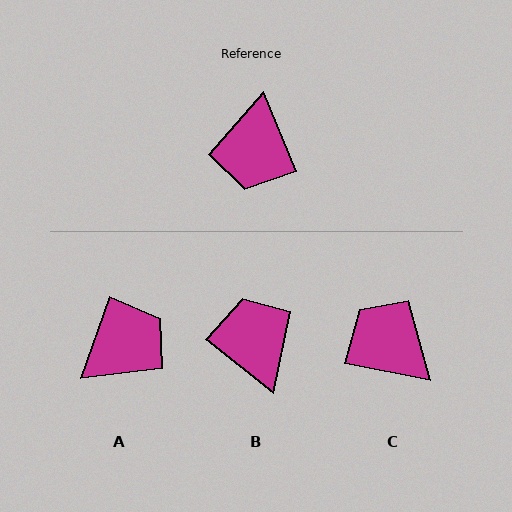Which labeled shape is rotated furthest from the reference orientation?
B, about 151 degrees away.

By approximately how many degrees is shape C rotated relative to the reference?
Approximately 124 degrees clockwise.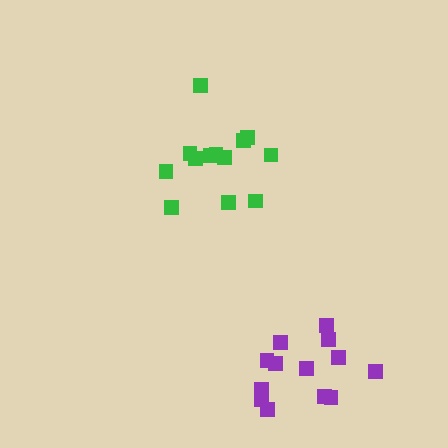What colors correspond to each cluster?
The clusters are colored: green, purple.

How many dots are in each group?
Group 1: 13 dots, Group 2: 13 dots (26 total).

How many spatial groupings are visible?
There are 2 spatial groupings.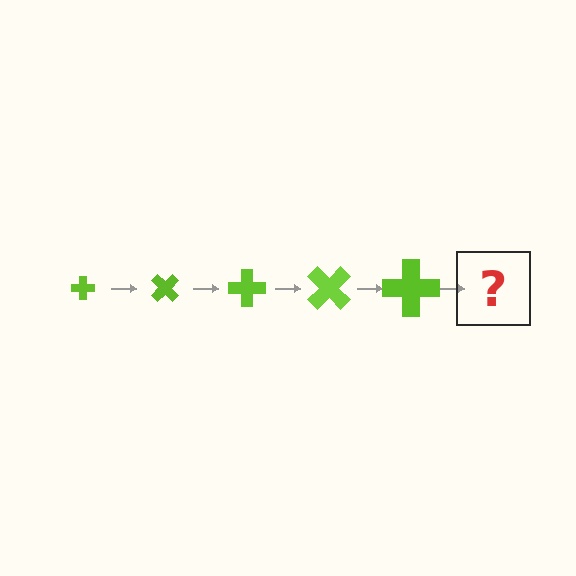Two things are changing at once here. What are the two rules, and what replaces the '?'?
The two rules are that the cross grows larger each step and it rotates 45 degrees each step. The '?' should be a cross, larger than the previous one and rotated 225 degrees from the start.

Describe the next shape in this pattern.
It should be a cross, larger than the previous one and rotated 225 degrees from the start.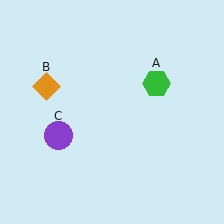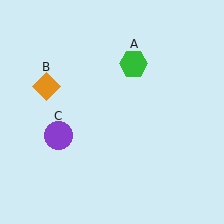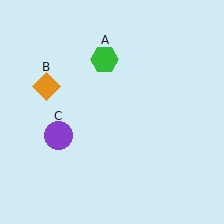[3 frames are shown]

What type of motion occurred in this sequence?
The green hexagon (object A) rotated counterclockwise around the center of the scene.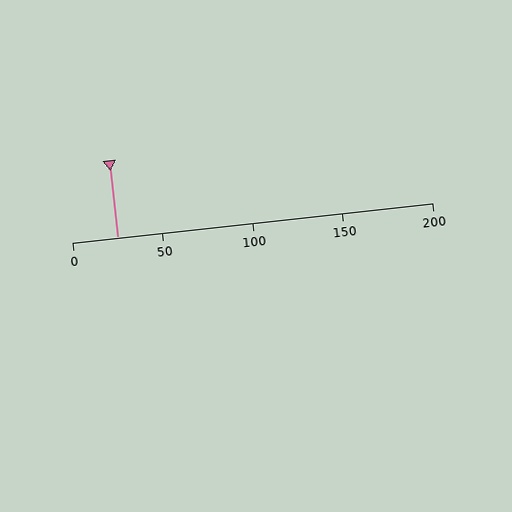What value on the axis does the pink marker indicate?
The marker indicates approximately 25.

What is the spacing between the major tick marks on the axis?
The major ticks are spaced 50 apart.